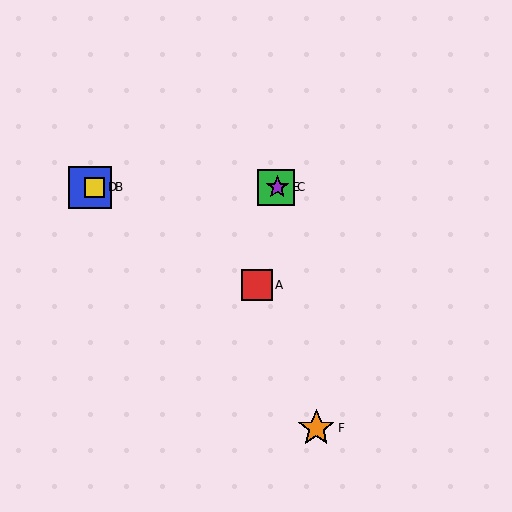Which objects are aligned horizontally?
Objects B, C, D, E are aligned horizontally.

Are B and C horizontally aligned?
Yes, both are at y≈187.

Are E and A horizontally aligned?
No, E is at y≈187 and A is at y≈285.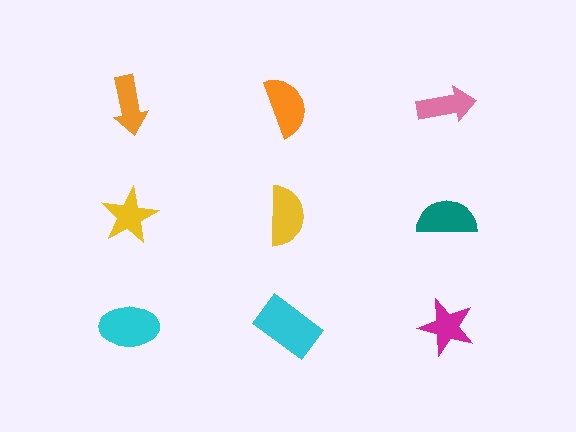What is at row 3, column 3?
A magenta star.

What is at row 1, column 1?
An orange arrow.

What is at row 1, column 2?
An orange semicircle.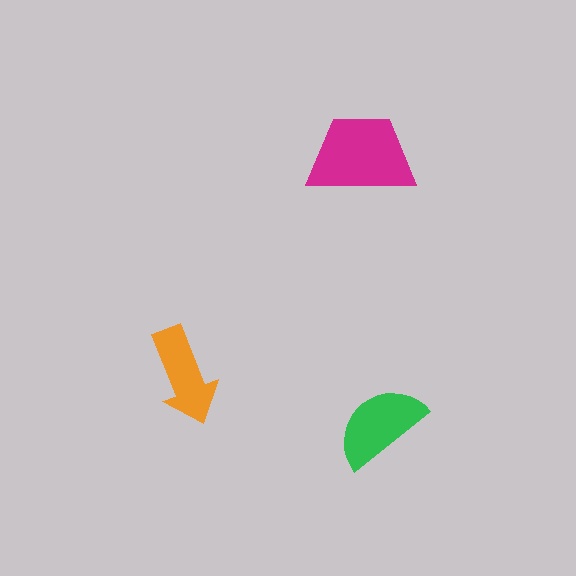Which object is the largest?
The magenta trapezoid.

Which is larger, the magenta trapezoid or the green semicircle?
The magenta trapezoid.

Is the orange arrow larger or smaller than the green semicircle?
Smaller.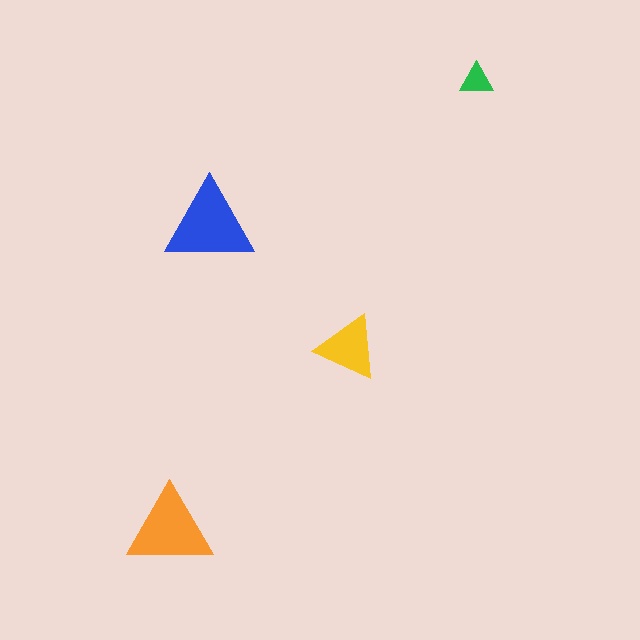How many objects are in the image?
There are 4 objects in the image.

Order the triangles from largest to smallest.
the blue one, the orange one, the yellow one, the green one.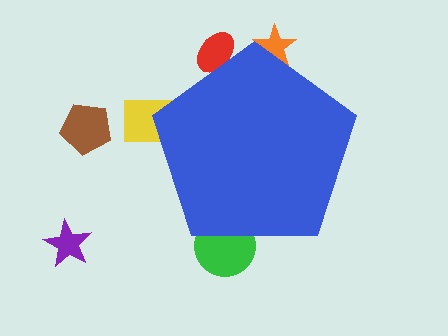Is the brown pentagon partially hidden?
No, the brown pentagon is fully visible.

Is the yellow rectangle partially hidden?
Yes, the yellow rectangle is partially hidden behind the blue pentagon.